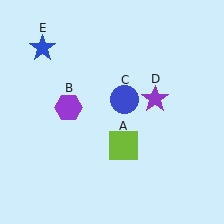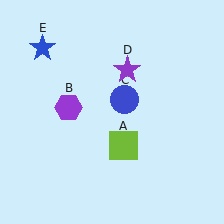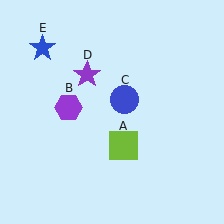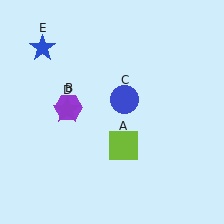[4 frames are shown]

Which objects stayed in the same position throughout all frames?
Lime square (object A) and purple hexagon (object B) and blue circle (object C) and blue star (object E) remained stationary.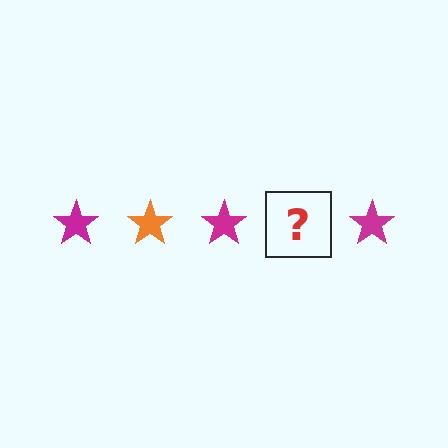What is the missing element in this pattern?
The missing element is an orange star.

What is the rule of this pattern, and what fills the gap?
The rule is that the pattern cycles through magenta, orange stars. The gap should be filled with an orange star.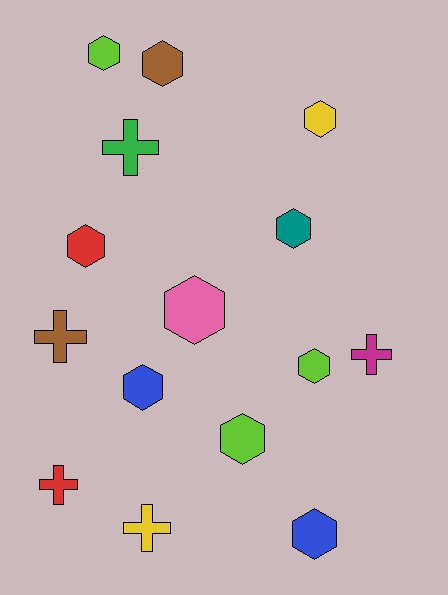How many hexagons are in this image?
There are 10 hexagons.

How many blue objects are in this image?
There are 2 blue objects.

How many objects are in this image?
There are 15 objects.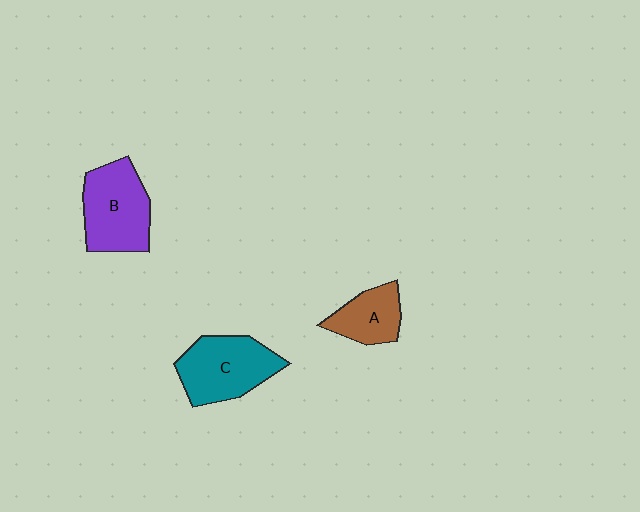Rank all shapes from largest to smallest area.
From largest to smallest: B (purple), C (teal), A (brown).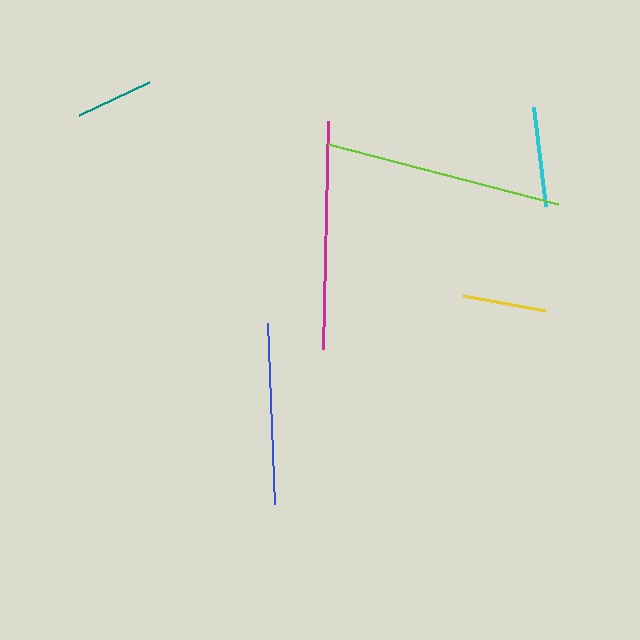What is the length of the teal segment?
The teal segment is approximately 78 pixels long.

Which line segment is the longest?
The lime line is the longest at approximately 238 pixels.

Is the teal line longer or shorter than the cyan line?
The cyan line is longer than the teal line.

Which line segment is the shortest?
The teal line is the shortest at approximately 78 pixels.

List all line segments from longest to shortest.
From longest to shortest: lime, magenta, blue, cyan, yellow, teal.